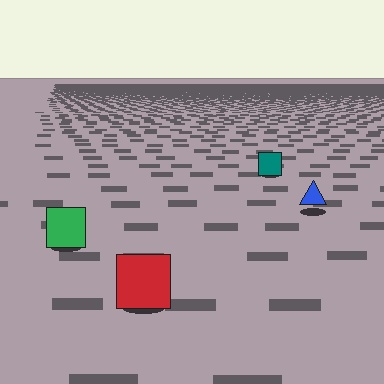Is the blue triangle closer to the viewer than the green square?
No. The green square is closer — you can tell from the texture gradient: the ground texture is coarser near it.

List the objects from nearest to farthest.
From nearest to farthest: the red square, the green square, the blue triangle, the teal square.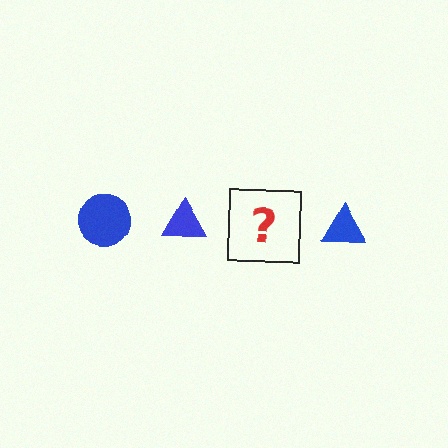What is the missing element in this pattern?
The missing element is a blue circle.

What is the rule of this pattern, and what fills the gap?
The rule is that the pattern cycles through circle, triangle shapes in blue. The gap should be filled with a blue circle.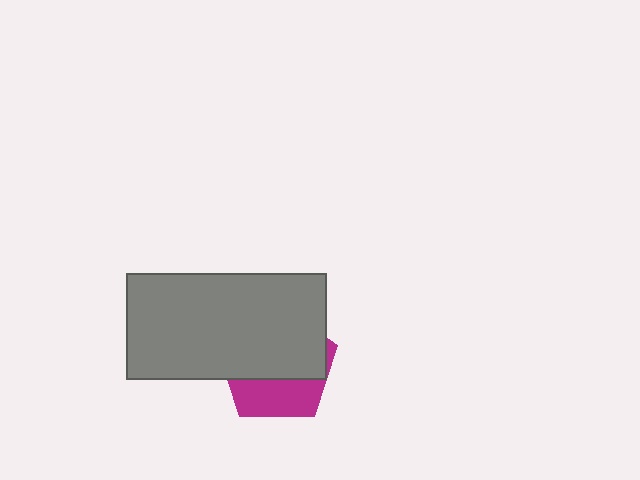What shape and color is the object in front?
The object in front is a gray rectangle.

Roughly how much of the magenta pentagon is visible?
A small part of it is visible (roughly 36%).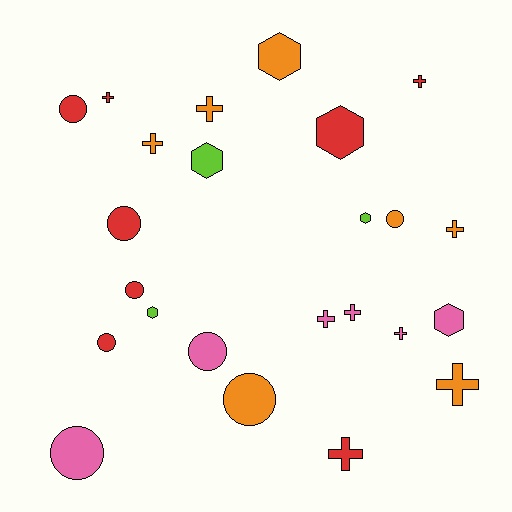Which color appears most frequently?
Red, with 8 objects.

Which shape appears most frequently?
Cross, with 10 objects.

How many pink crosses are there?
There are 3 pink crosses.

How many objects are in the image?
There are 24 objects.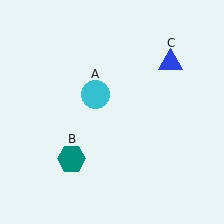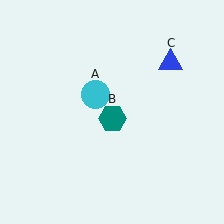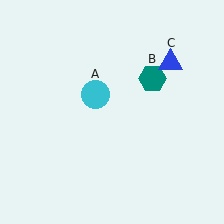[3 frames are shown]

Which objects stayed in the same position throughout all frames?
Cyan circle (object A) and blue triangle (object C) remained stationary.